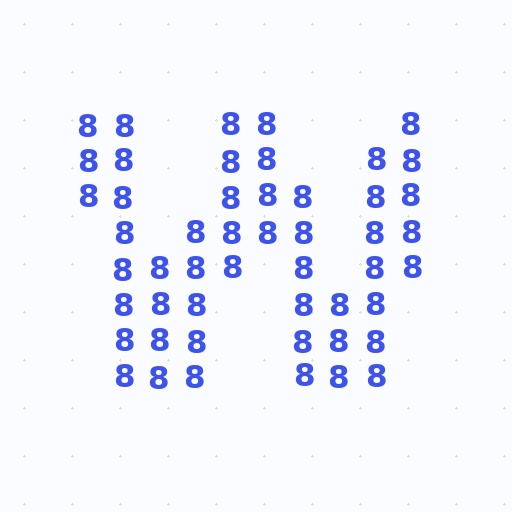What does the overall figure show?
The overall figure shows the letter W.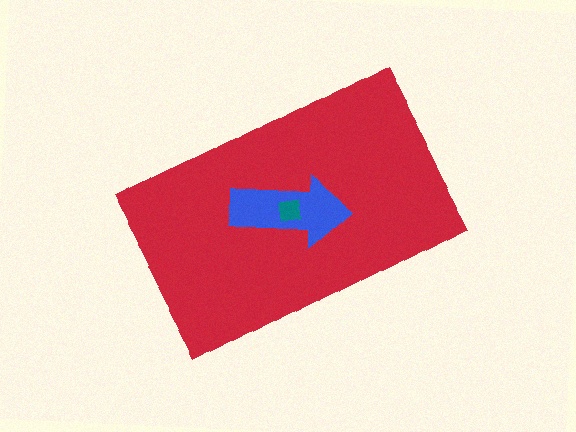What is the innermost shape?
The teal square.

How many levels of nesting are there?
3.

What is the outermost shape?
The red rectangle.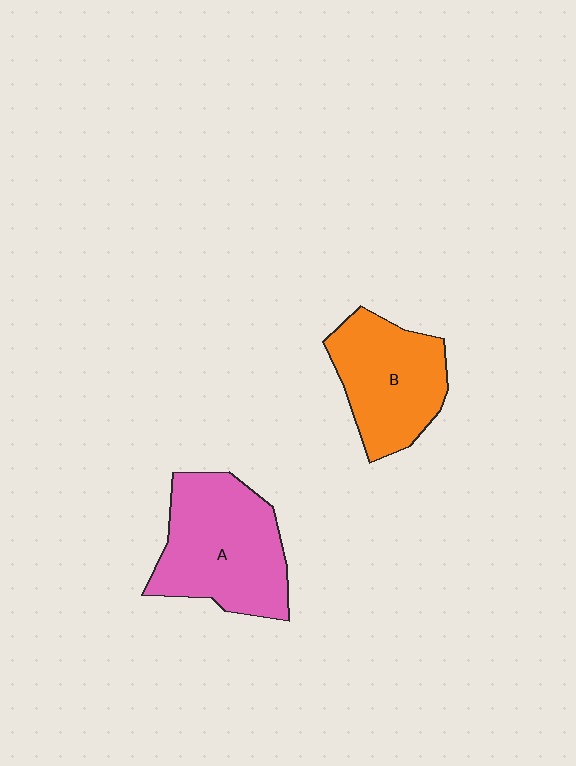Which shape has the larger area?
Shape A (pink).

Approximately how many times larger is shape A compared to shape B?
Approximately 1.2 times.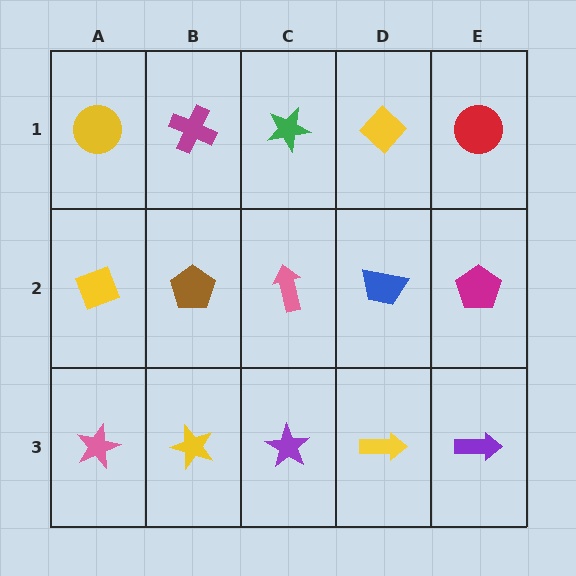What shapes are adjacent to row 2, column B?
A magenta cross (row 1, column B), a yellow star (row 3, column B), a yellow diamond (row 2, column A), a pink arrow (row 2, column C).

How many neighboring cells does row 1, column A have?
2.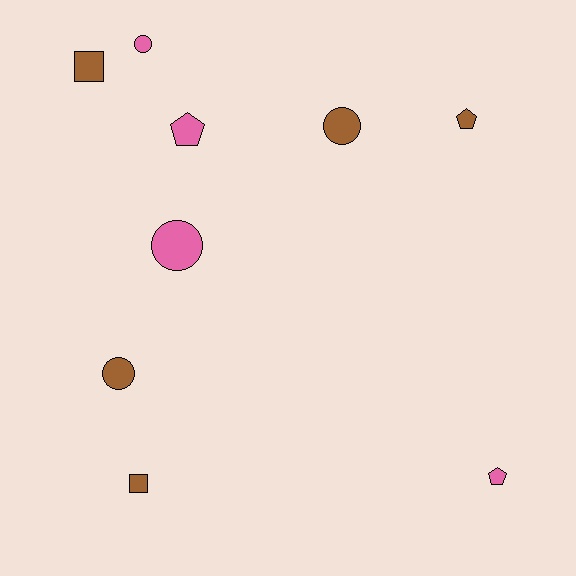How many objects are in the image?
There are 9 objects.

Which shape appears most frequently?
Circle, with 4 objects.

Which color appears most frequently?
Brown, with 5 objects.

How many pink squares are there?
There are no pink squares.